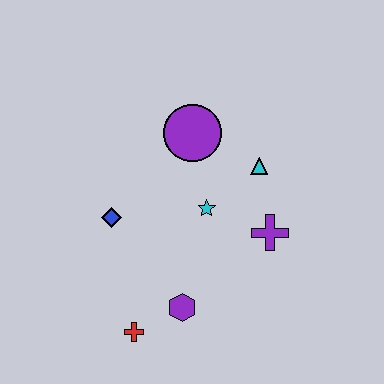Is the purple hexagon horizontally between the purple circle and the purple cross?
No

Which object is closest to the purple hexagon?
The red cross is closest to the purple hexagon.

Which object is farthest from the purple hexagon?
The purple circle is farthest from the purple hexagon.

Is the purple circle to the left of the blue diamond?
No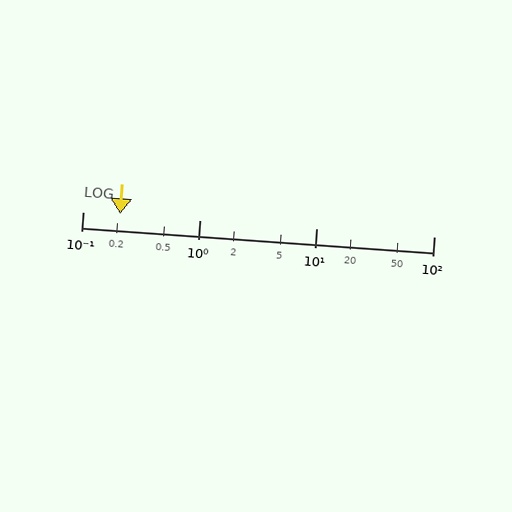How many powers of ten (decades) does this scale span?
The scale spans 3 decades, from 0.1 to 100.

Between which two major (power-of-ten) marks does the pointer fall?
The pointer is between 0.1 and 1.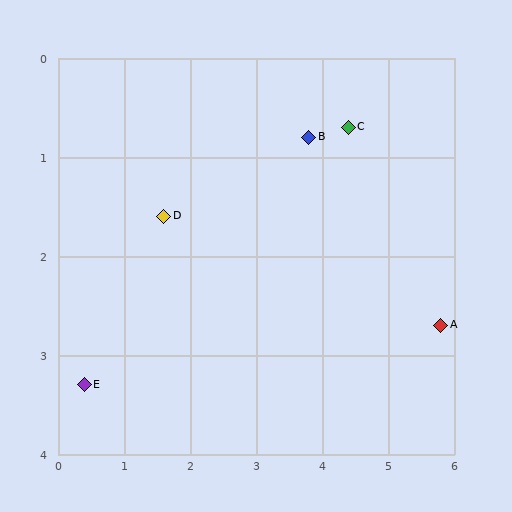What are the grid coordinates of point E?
Point E is at approximately (0.4, 3.3).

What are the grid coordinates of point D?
Point D is at approximately (1.6, 1.6).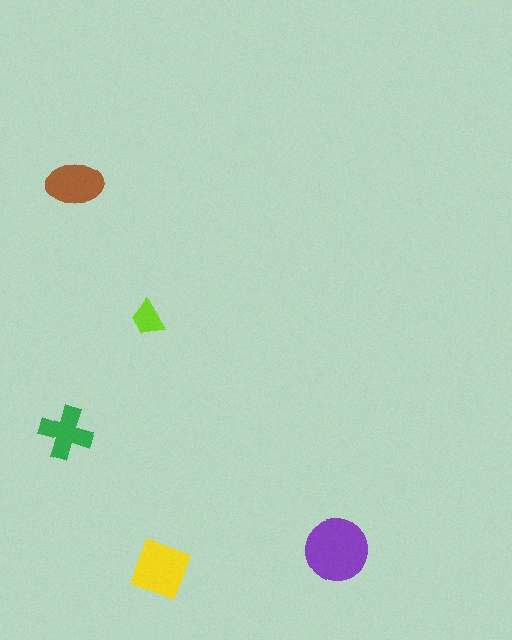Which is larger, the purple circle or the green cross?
The purple circle.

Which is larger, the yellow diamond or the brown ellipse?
The yellow diamond.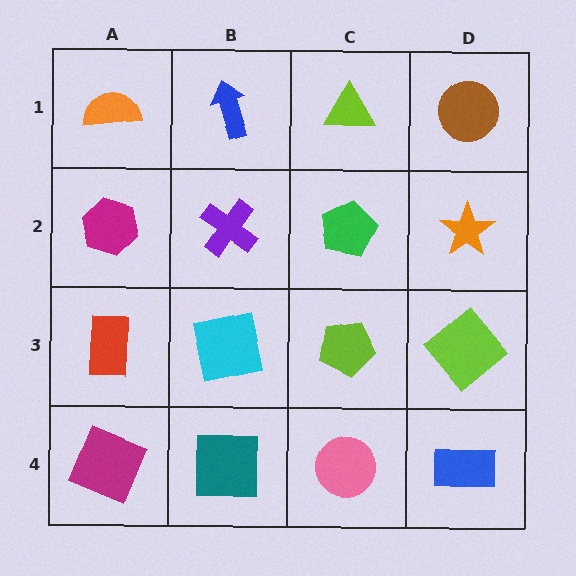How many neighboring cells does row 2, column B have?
4.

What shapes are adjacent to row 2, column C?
A lime triangle (row 1, column C), a lime pentagon (row 3, column C), a purple cross (row 2, column B), an orange star (row 2, column D).